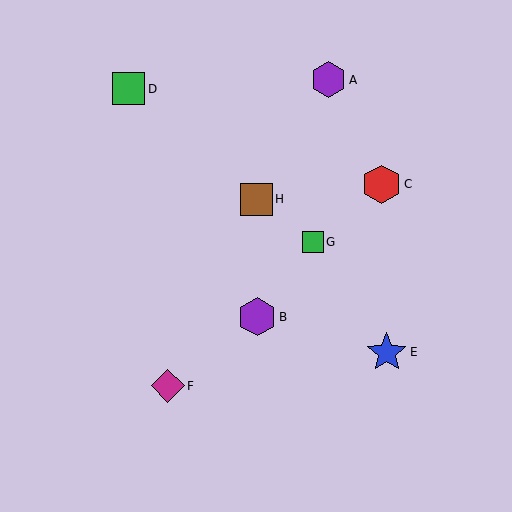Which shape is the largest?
The blue star (labeled E) is the largest.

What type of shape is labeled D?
Shape D is a green square.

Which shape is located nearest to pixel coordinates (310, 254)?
The green square (labeled G) at (313, 242) is nearest to that location.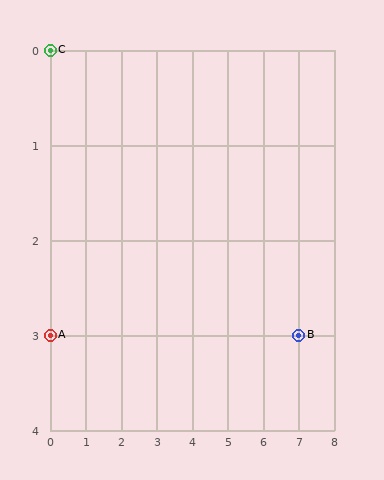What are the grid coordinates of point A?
Point A is at grid coordinates (0, 3).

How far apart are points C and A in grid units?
Points C and A are 3 rows apart.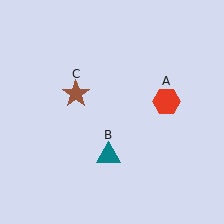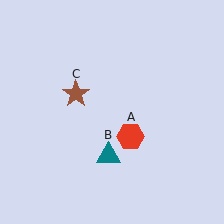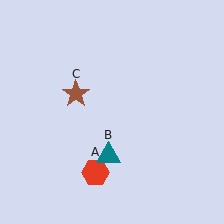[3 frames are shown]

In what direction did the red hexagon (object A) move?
The red hexagon (object A) moved down and to the left.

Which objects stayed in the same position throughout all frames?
Teal triangle (object B) and brown star (object C) remained stationary.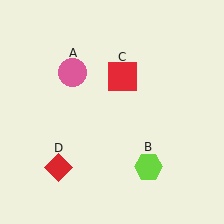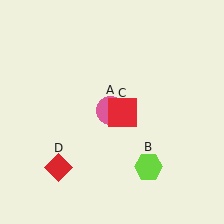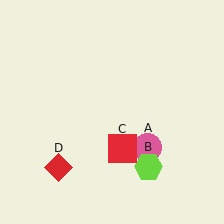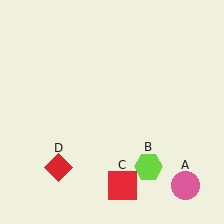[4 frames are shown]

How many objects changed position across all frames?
2 objects changed position: pink circle (object A), red square (object C).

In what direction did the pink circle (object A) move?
The pink circle (object A) moved down and to the right.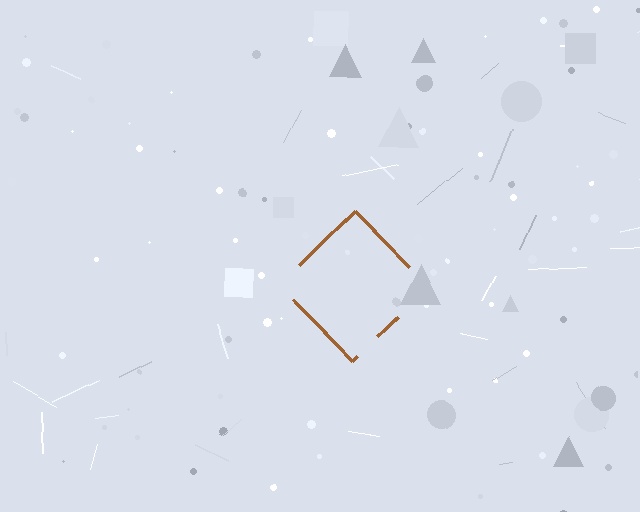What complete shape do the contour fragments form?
The contour fragments form a diamond.